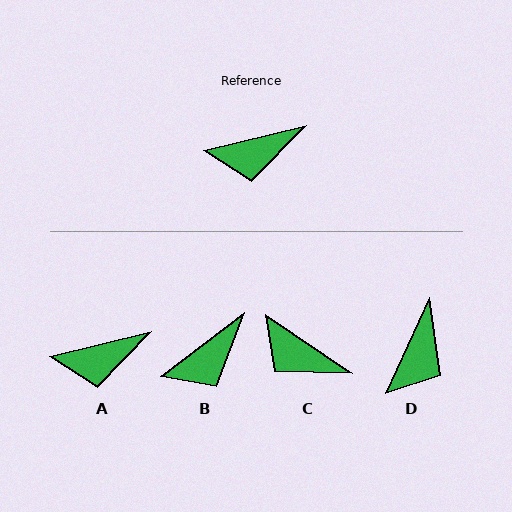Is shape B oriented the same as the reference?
No, it is off by about 23 degrees.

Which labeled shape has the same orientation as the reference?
A.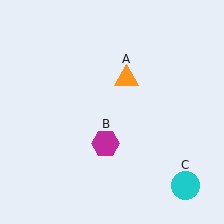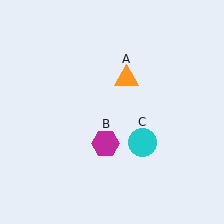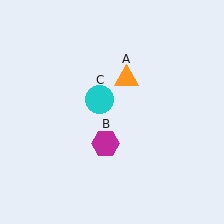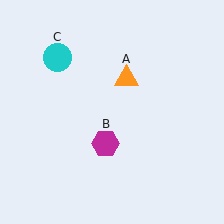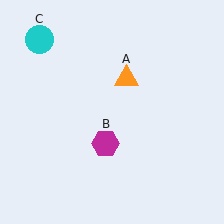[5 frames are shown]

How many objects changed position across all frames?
1 object changed position: cyan circle (object C).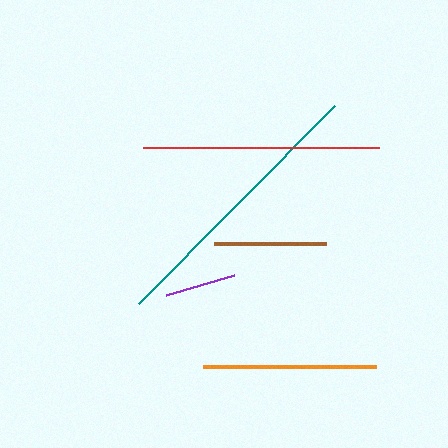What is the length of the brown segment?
The brown segment is approximately 112 pixels long.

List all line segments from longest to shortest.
From longest to shortest: teal, red, orange, brown, purple.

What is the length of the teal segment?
The teal segment is approximately 279 pixels long.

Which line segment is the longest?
The teal line is the longest at approximately 279 pixels.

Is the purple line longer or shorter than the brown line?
The brown line is longer than the purple line.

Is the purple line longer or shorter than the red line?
The red line is longer than the purple line.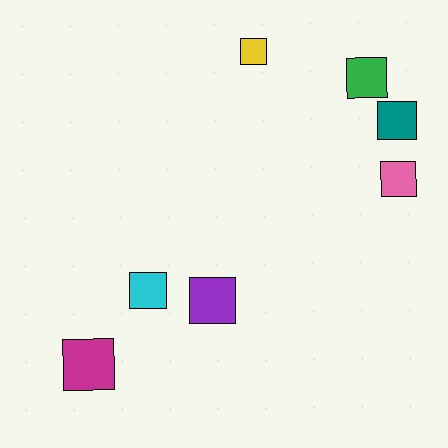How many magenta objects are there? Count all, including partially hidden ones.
There is 1 magenta object.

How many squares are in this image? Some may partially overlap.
There are 7 squares.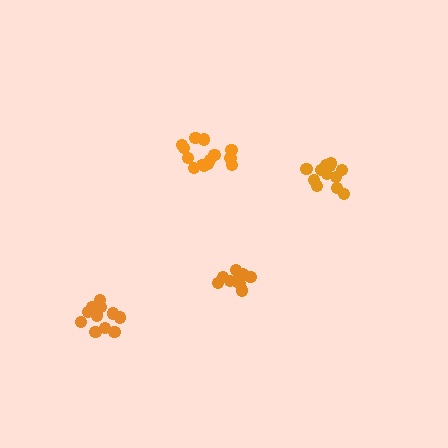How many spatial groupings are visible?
There are 4 spatial groupings.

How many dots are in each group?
Group 1: 10 dots, Group 2: 13 dots, Group 3: 14 dots, Group 4: 12 dots (49 total).